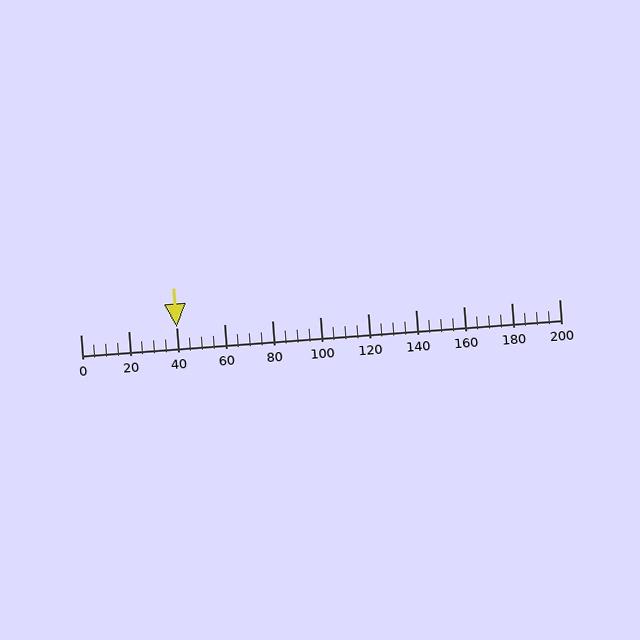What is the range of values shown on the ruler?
The ruler shows values from 0 to 200.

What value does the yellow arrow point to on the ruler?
The yellow arrow points to approximately 40.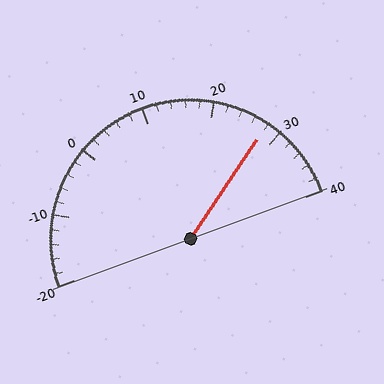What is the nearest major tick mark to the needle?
The nearest major tick mark is 30.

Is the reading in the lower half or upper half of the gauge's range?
The reading is in the upper half of the range (-20 to 40).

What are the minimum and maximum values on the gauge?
The gauge ranges from -20 to 40.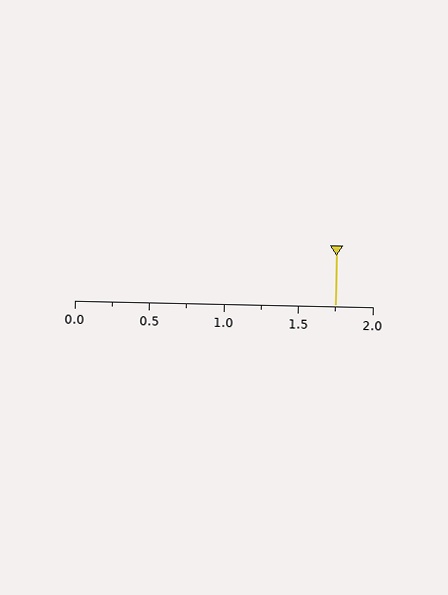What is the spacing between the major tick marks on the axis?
The major ticks are spaced 0.5 apart.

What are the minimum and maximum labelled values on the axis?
The axis runs from 0.0 to 2.0.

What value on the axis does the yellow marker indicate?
The marker indicates approximately 1.75.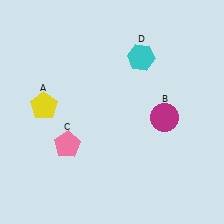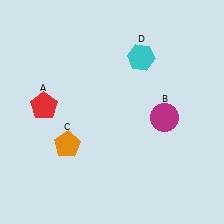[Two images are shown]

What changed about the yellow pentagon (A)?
In Image 1, A is yellow. In Image 2, it changed to red.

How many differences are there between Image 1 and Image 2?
There are 2 differences between the two images.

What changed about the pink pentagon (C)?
In Image 1, C is pink. In Image 2, it changed to orange.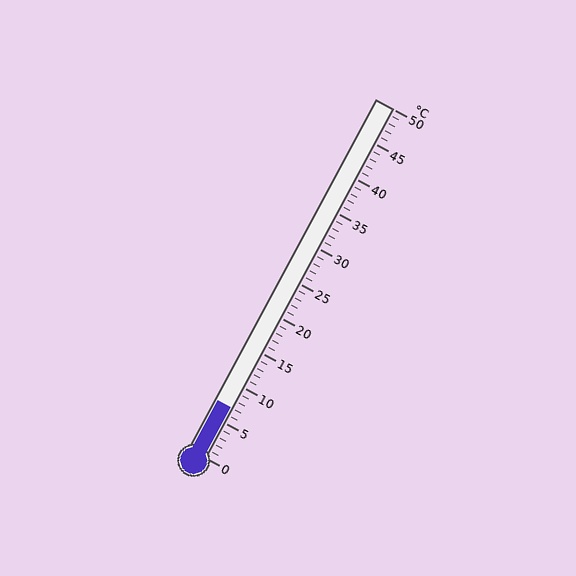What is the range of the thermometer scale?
The thermometer scale ranges from 0°C to 50°C.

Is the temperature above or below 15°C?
The temperature is below 15°C.